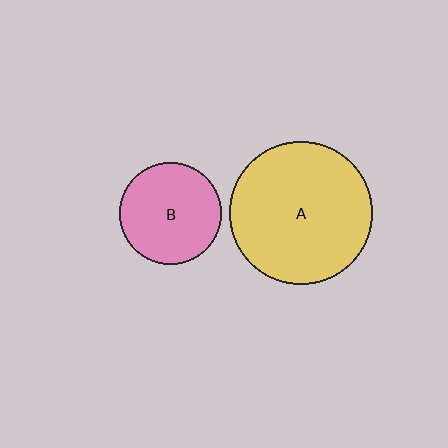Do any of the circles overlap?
No, none of the circles overlap.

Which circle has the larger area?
Circle A (yellow).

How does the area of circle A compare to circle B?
Approximately 2.0 times.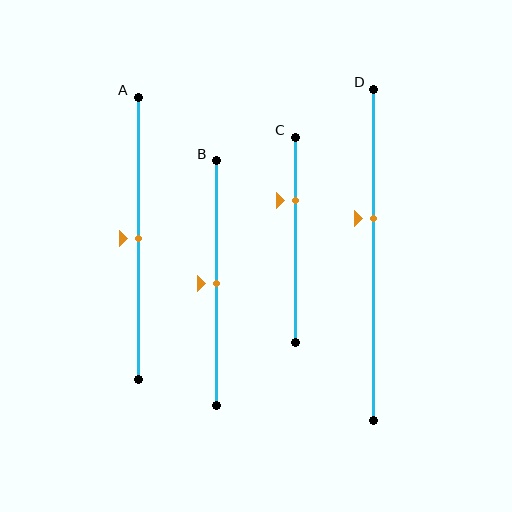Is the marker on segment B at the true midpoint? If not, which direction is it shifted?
Yes, the marker on segment B is at the true midpoint.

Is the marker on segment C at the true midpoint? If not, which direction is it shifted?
No, the marker on segment C is shifted upward by about 19% of the segment length.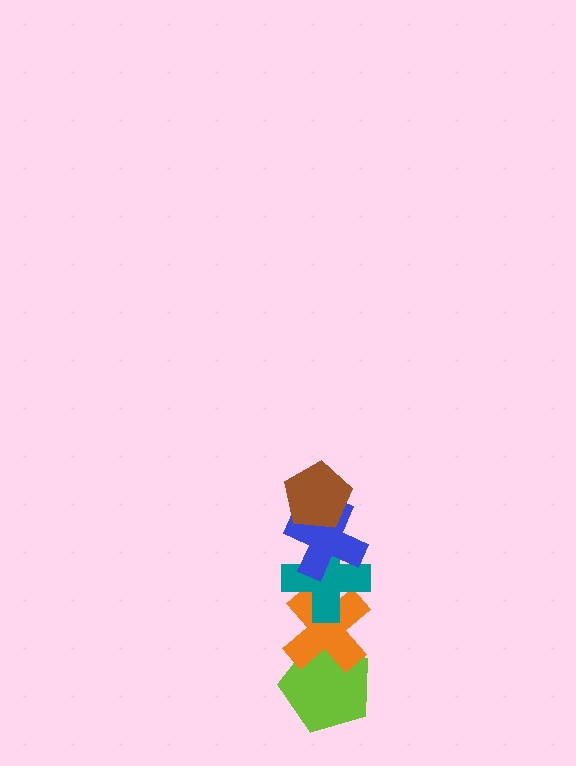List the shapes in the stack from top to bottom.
From top to bottom: the brown pentagon, the blue cross, the teal cross, the orange cross, the lime pentagon.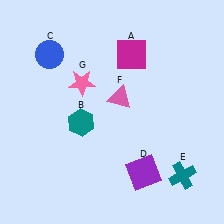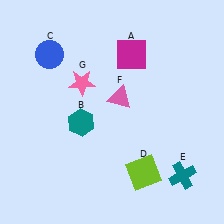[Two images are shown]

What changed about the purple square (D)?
In Image 1, D is purple. In Image 2, it changed to lime.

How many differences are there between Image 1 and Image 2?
There is 1 difference between the two images.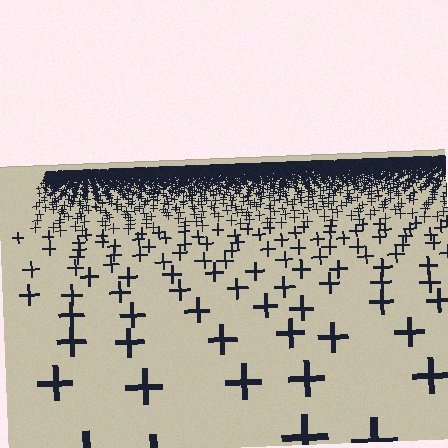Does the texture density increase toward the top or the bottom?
Density increases toward the top.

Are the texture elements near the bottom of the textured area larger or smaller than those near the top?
Larger. Near the bottom, elements are closer to the viewer and appear at a bigger on-screen size.